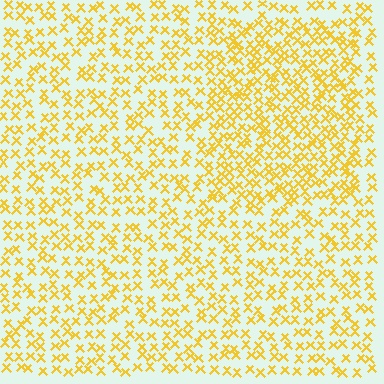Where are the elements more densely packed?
The elements are more densely packed inside the rectangle boundary.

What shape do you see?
I see a rectangle.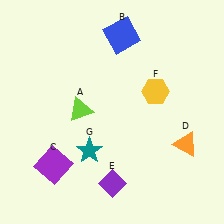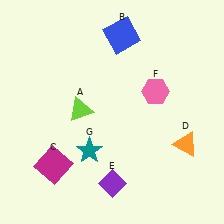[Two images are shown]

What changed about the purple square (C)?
In Image 1, C is purple. In Image 2, it changed to magenta.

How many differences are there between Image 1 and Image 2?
There are 2 differences between the two images.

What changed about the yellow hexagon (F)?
In Image 1, F is yellow. In Image 2, it changed to pink.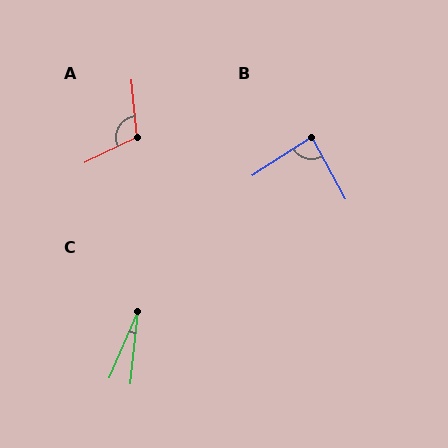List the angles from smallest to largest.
C (17°), B (86°), A (110°).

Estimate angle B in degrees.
Approximately 86 degrees.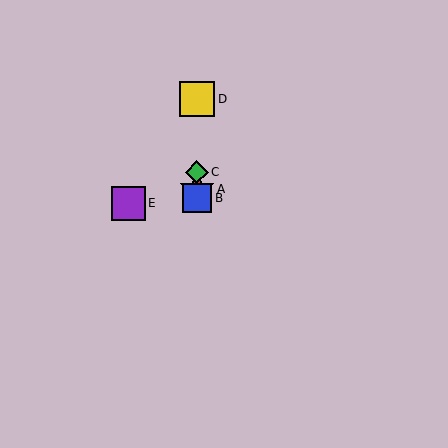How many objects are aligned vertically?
4 objects (A, B, C, D) are aligned vertically.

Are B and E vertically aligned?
No, B is at x≈197 and E is at x≈128.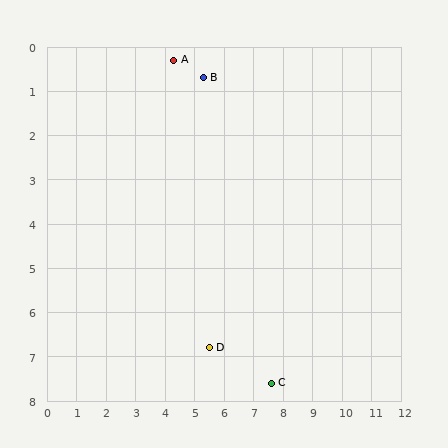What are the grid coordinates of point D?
Point D is at approximately (5.5, 6.8).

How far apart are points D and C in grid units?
Points D and C are about 2.2 grid units apart.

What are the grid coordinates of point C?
Point C is at approximately (7.6, 7.6).